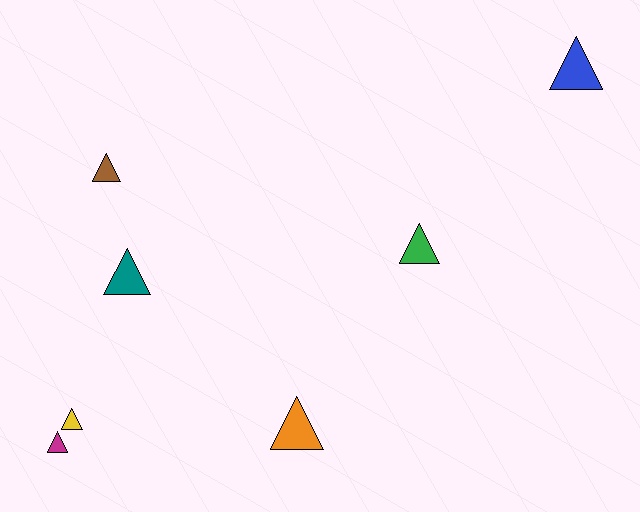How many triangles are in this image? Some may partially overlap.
There are 7 triangles.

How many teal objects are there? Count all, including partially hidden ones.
There is 1 teal object.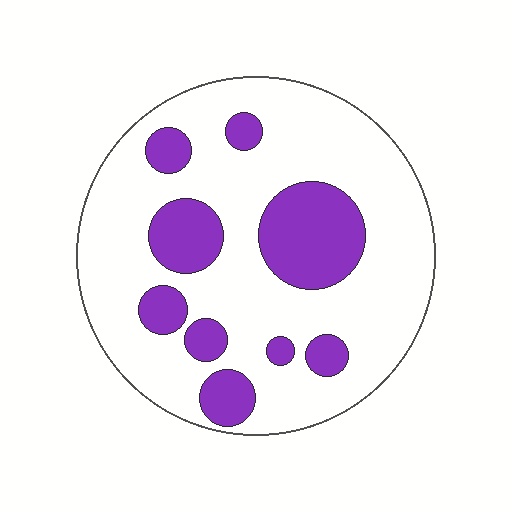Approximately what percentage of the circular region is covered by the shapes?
Approximately 25%.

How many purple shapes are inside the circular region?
9.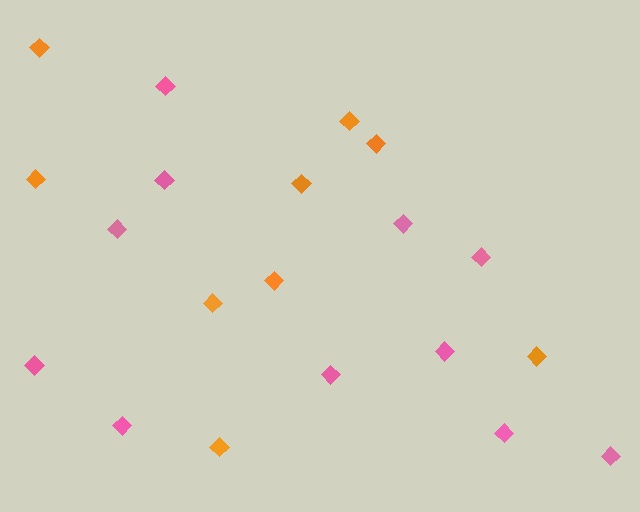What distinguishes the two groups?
There are 2 groups: one group of pink diamonds (11) and one group of orange diamonds (9).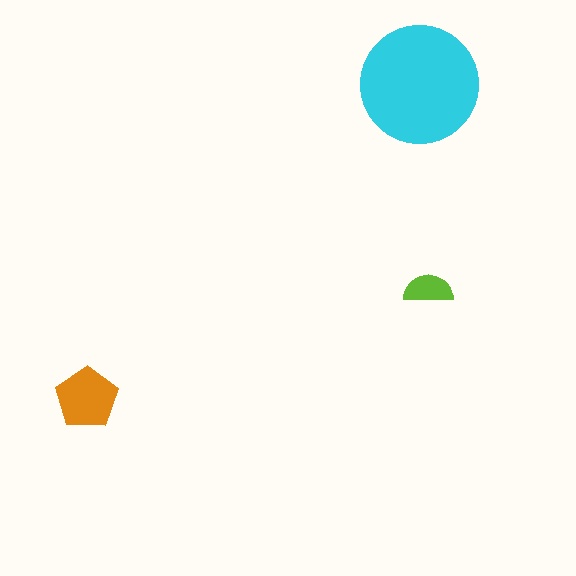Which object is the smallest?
The lime semicircle.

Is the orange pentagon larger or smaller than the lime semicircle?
Larger.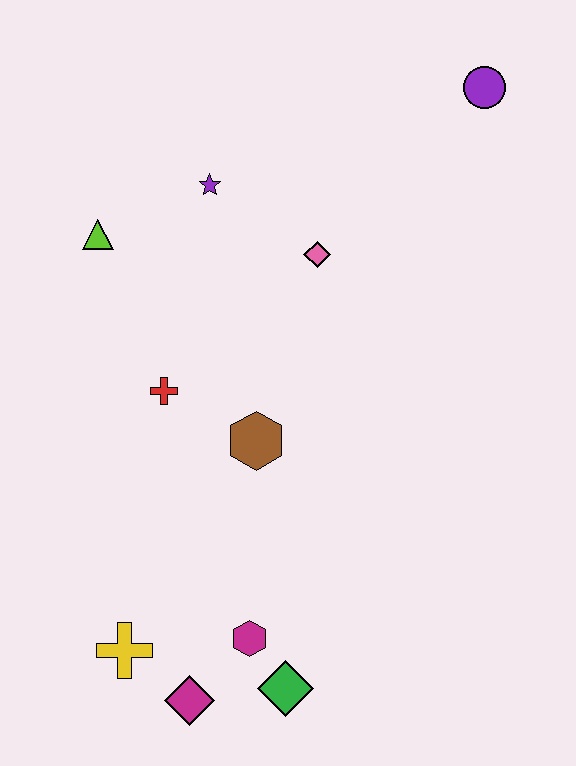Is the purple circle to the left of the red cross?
No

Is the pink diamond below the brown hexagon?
No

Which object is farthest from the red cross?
The purple circle is farthest from the red cross.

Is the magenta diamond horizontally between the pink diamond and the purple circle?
No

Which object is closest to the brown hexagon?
The red cross is closest to the brown hexagon.